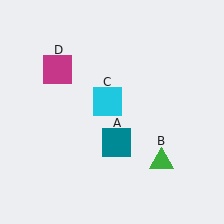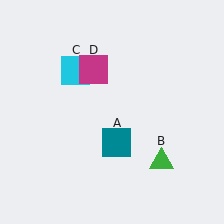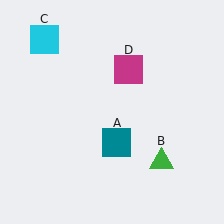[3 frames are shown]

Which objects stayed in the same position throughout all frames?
Teal square (object A) and green triangle (object B) remained stationary.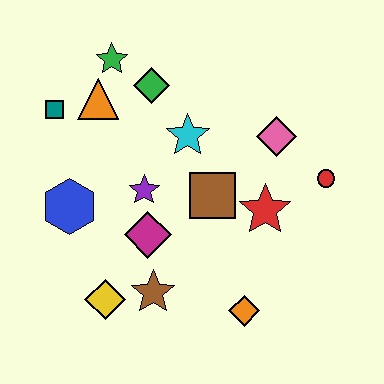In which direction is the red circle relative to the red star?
The red circle is to the right of the red star.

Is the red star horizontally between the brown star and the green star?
No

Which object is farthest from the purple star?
The red circle is farthest from the purple star.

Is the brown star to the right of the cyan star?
No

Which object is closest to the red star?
The brown square is closest to the red star.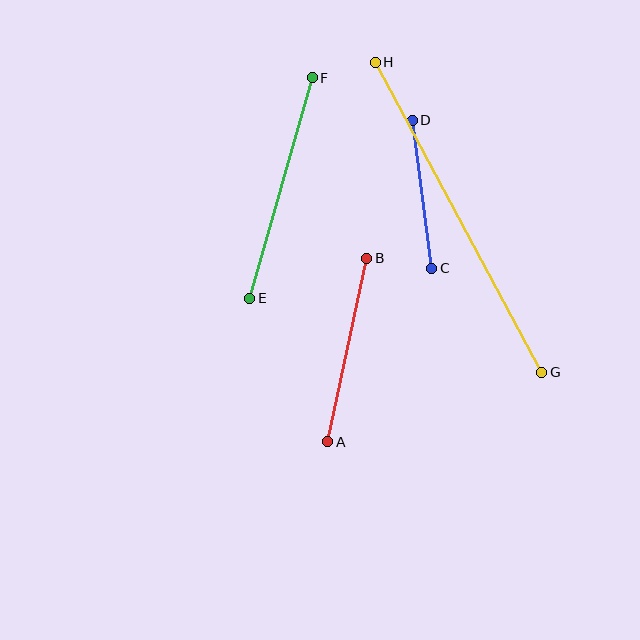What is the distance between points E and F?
The distance is approximately 230 pixels.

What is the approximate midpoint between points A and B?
The midpoint is at approximately (347, 350) pixels.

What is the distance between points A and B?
The distance is approximately 188 pixels.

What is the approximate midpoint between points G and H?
The midpoint is at approximately (458, 217) pixels.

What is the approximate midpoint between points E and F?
The midpoint is at approximately (281, 188) pixels.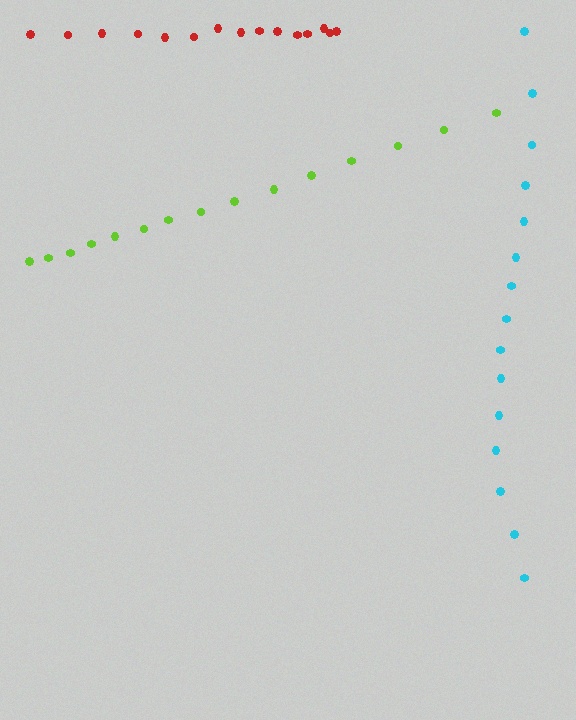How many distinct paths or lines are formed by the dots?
There are 3 distinct paths.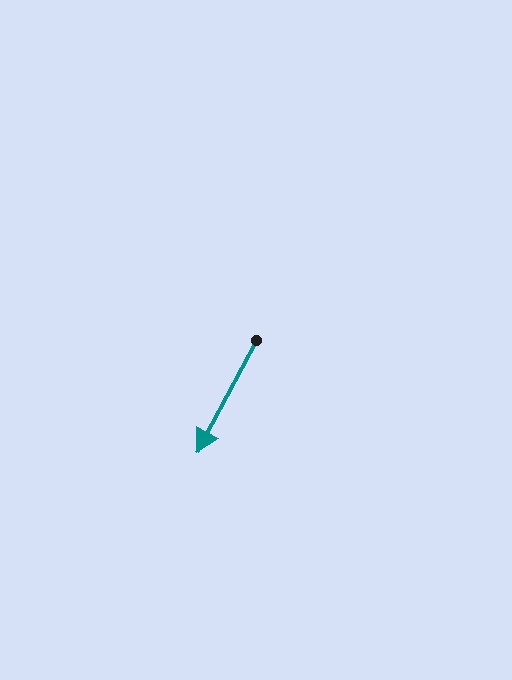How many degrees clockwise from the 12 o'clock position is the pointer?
Approximately 208 degrees.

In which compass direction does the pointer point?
Southwest.